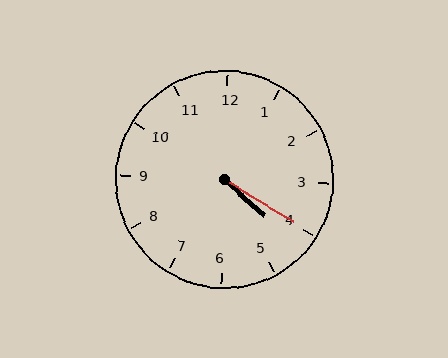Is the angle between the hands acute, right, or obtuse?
It is acute.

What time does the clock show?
4:20.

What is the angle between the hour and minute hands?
Approximately 10 degrees.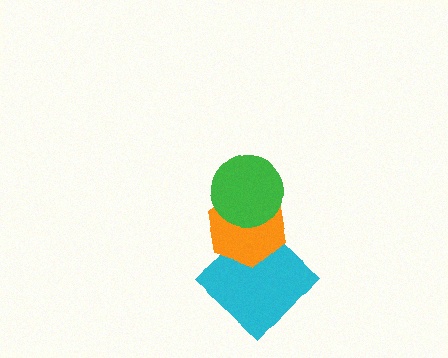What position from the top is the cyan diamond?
The cyan diamond is 3rd from the top.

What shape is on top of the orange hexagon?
The green circle is on top of the orange hexagon.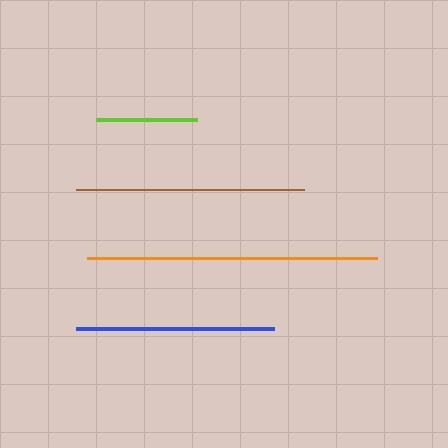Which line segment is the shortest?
The lime line is the shortest at approximately 101 pixels.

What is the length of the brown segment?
The brown segment is approximately 227 pixels long.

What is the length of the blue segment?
The blue segment is approximately 198 pixels long.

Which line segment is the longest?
The orange line is the longest at approximately 291 pixels.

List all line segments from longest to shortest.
From longest to shortest: orange, brown, blue, lime.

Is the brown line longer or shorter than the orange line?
The orange line is longer than the brown line.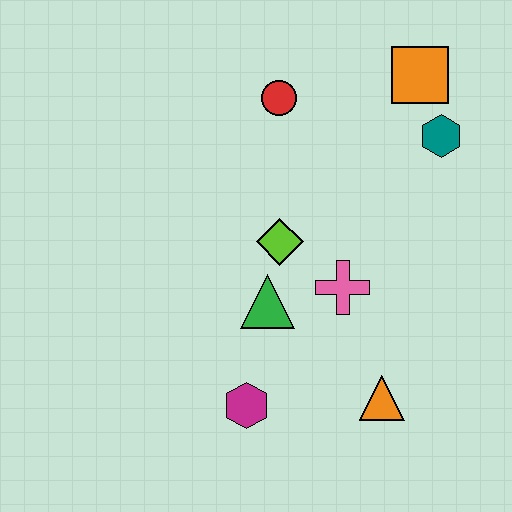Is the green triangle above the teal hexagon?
No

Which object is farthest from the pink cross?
The orange square is farthest from the pink cross.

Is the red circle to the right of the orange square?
No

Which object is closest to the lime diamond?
The green triangle is closest to the lime diamond.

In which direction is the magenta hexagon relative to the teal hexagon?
The magenta hexagon is below the teal hexagon.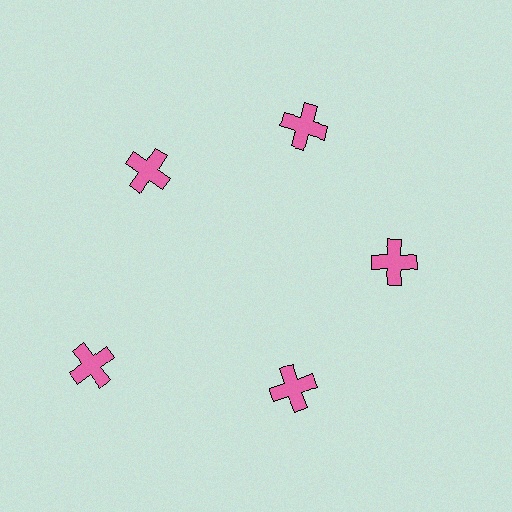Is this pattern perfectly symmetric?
No. The 5 pink crosses are arranged in a ring, but one element near the 8 o'clock position is pushed outward from the center, breaking the 5-fold rotational symmetry.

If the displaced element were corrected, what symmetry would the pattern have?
It would have 5-fold rotational symmetry — the pattern would map onto itself every 72 degrees.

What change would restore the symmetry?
The symmetry would be restored by moving it inward, back onto the ring so that all 5 crosses sit at equal angles and equal distance from the center.